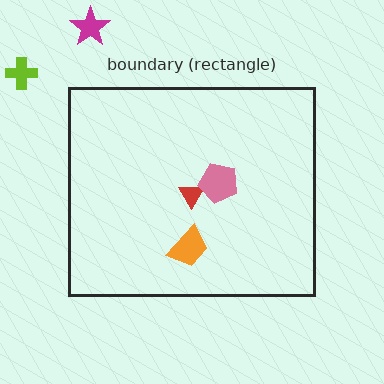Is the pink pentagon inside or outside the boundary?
Inside.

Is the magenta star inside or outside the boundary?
Outside.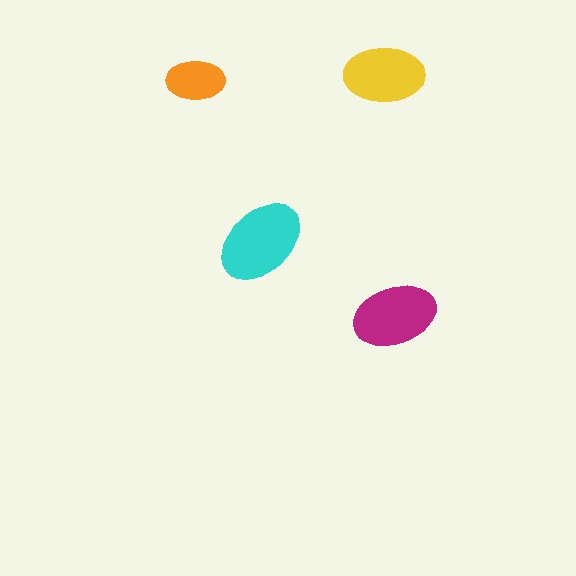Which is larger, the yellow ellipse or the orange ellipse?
The yellow one.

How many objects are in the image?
There are 4 objects in the image.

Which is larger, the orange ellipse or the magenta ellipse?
The magenta one.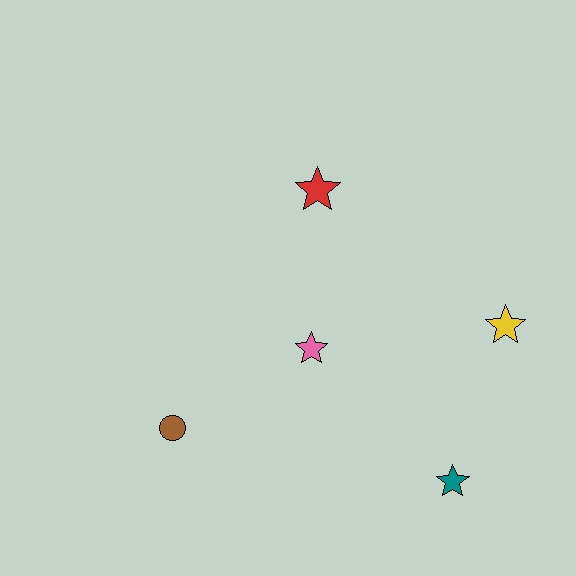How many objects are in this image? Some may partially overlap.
There are 5 objects.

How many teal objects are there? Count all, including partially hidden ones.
There is 1 teal object.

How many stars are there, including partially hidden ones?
There are 4 stars.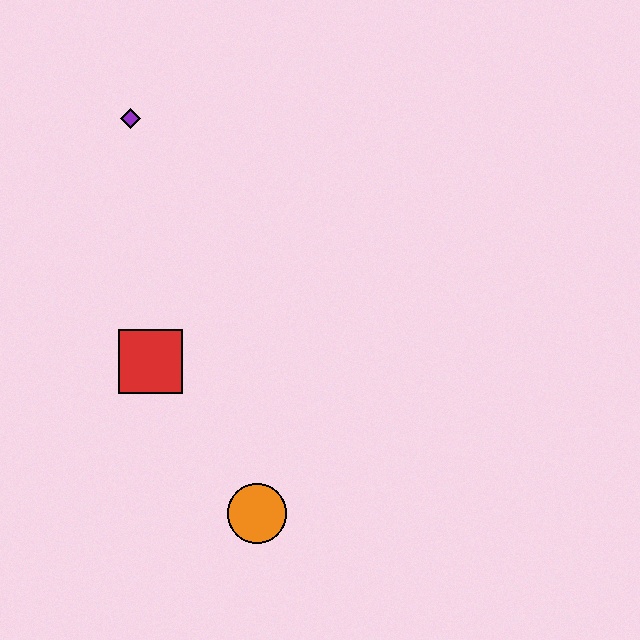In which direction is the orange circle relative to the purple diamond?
The orange circle is below the purple diamond.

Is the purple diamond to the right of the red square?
No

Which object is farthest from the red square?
The purple diamond is farthest from the red square.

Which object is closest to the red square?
The orange circle is closest to the red square.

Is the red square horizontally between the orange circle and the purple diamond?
Yes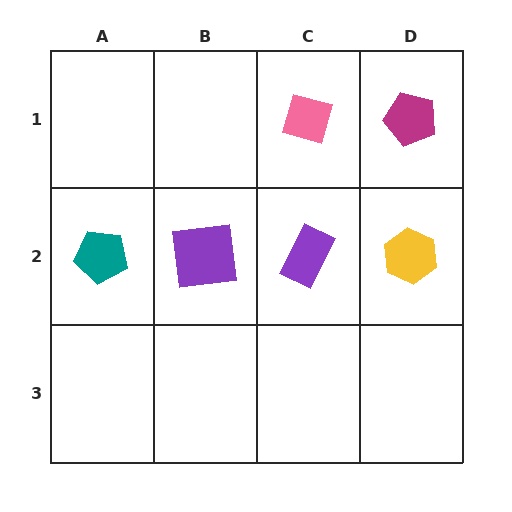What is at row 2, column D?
A yellow hexagon.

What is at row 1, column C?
A pink diamond.